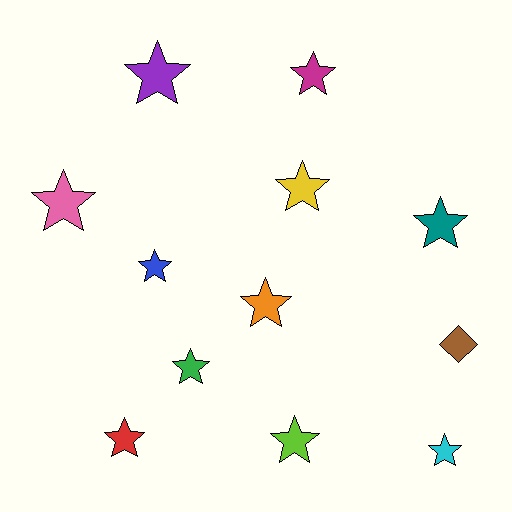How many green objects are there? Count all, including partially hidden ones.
There is 1 green object.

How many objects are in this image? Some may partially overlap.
There are 12 objects.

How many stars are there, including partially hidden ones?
There are 11 stars.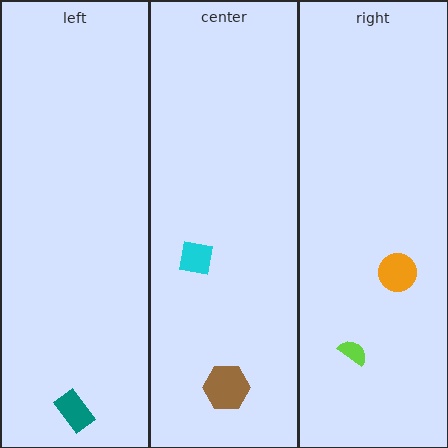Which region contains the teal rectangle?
The left region.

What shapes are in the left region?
The teal rectangle.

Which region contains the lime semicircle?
The right region.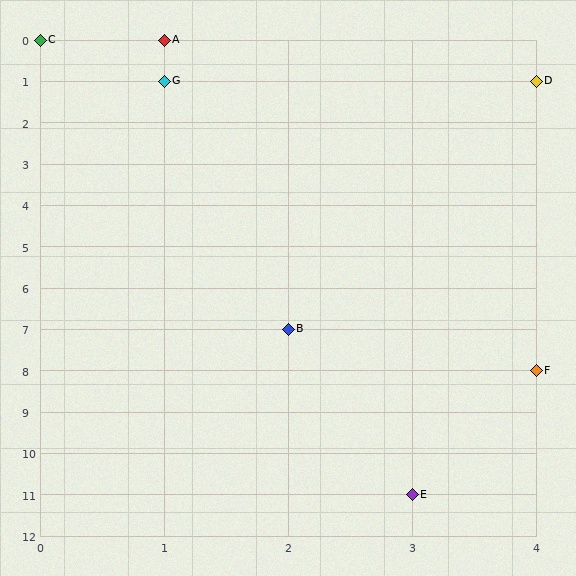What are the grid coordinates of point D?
Point D is at grid coordinates (4, 1).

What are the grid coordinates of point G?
Point G is at grid coordinates (1, 1).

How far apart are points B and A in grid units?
Points B and A are 1 column and 7 rows apart (about 7.1 grid units diagonally).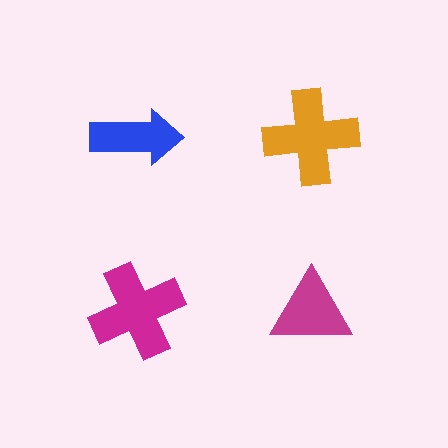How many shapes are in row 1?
2 shapes.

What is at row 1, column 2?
An orange cross.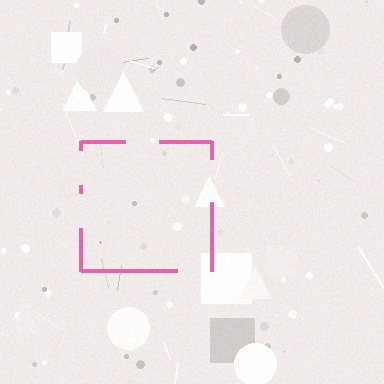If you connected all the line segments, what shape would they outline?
They would outline a square.